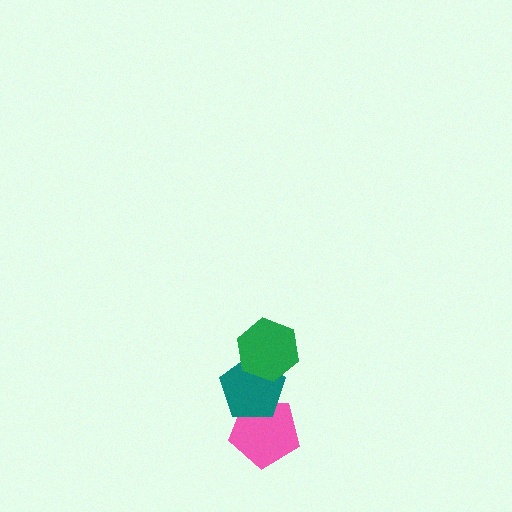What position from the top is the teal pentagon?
The teal pentagon is 2nd from the top.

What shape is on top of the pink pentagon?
The teal pentagon is on top of the pink pentagon.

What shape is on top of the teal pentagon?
The green hexagon is on top of the teal pentagon.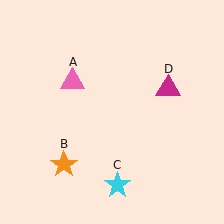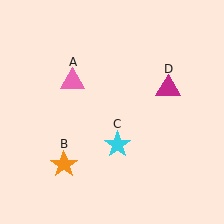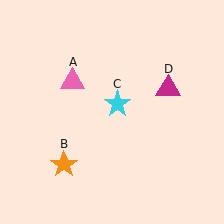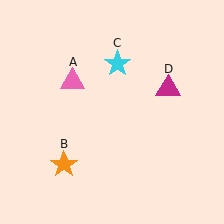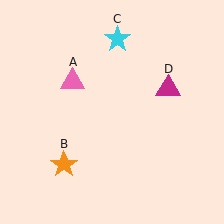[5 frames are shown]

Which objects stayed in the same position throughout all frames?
Pink triangle (object A) and orange star (object B) and magenta triangle (object D) remained stationary.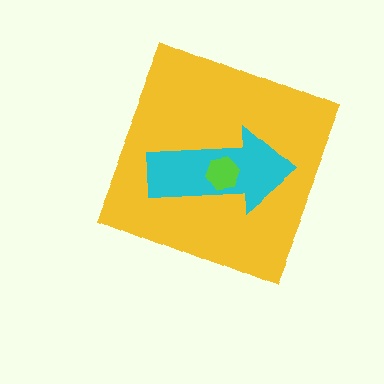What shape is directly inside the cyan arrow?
The lime hexagon.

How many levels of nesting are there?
3.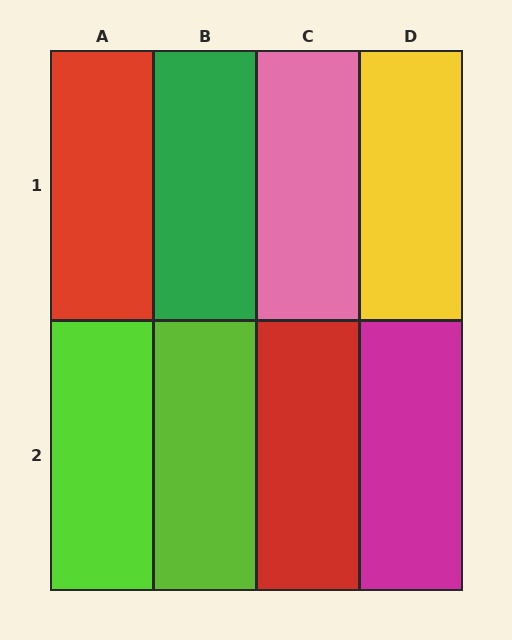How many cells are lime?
2 cells are lime.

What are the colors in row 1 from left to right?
Red, green, pink, yellow.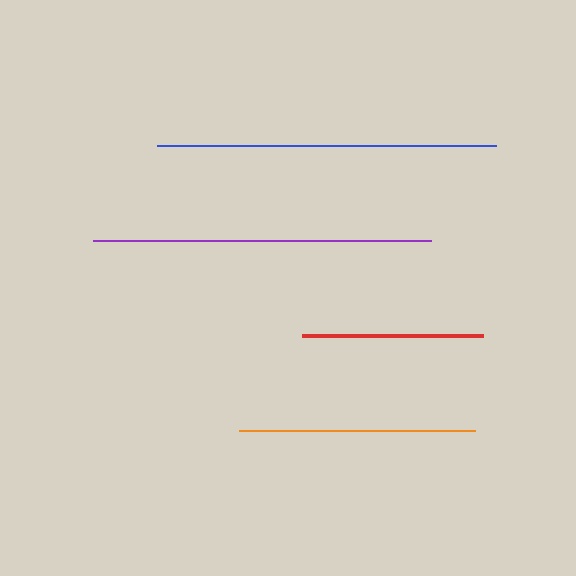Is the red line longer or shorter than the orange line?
The orange line is longer than the red line.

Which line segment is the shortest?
The red line is the shortest at approximately 181 pixels.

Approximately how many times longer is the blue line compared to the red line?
The blue line is approximately 1.9 times the length of the red line.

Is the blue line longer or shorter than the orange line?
The blue line is longer than the orange line.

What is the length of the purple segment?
The purple segment is approximately 338 pixels long.